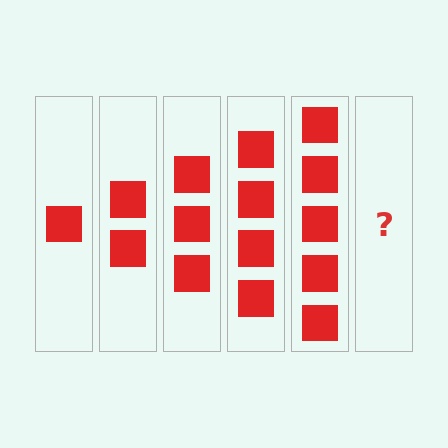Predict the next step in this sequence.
The next step is 6 squares.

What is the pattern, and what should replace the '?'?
The pattern is that each step adds one more square. The '?' should be 6 squares.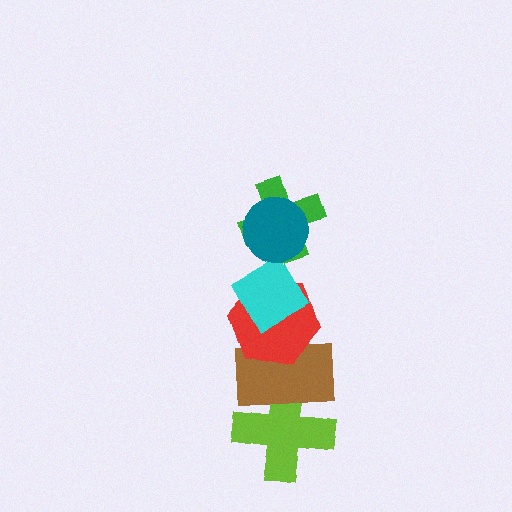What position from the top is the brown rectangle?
The brown rectangle is 5th from the top.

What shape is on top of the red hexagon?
The cyan diamond is on top of the red hexagon.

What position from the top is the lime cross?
The lime cross is 6th from the top.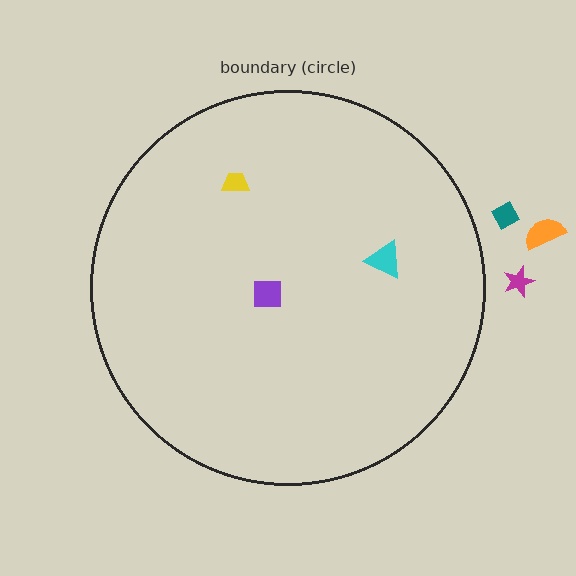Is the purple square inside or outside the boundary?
Inside.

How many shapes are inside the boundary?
3 inside, 3 outside.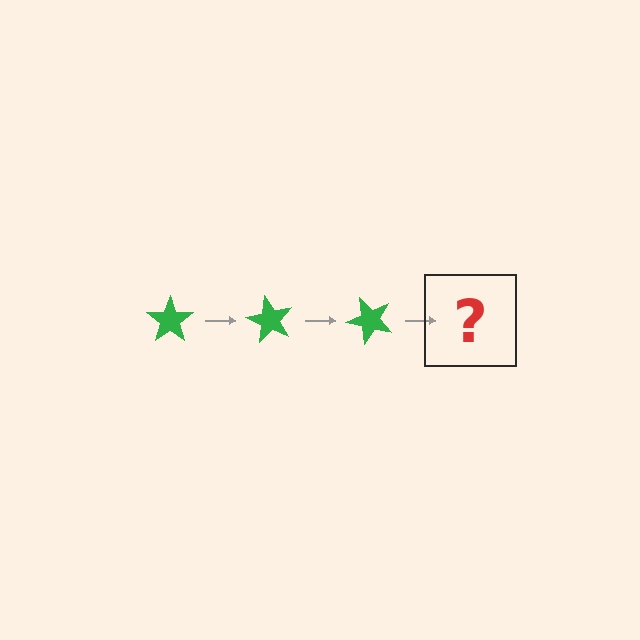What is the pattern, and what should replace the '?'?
The pattern is that the star rotates 60 degrees each step. The '?' should be a green star rotated 180 degrees.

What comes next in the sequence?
The next element should be a green star rotated 180 degrees.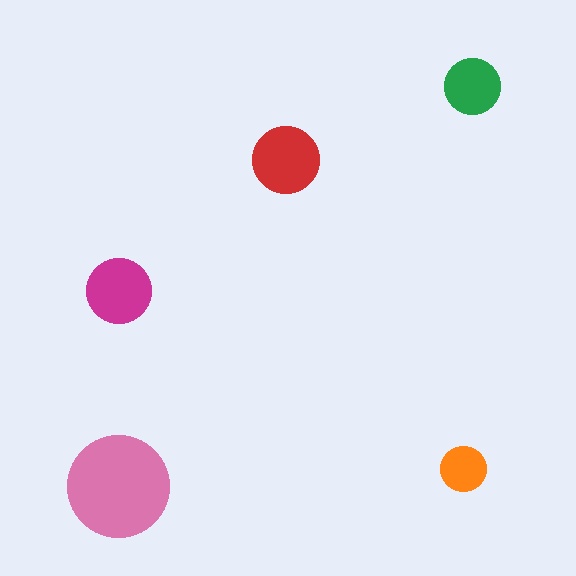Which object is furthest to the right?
The green circle is rightmost.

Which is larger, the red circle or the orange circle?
The red one.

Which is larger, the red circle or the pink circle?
The pink one.